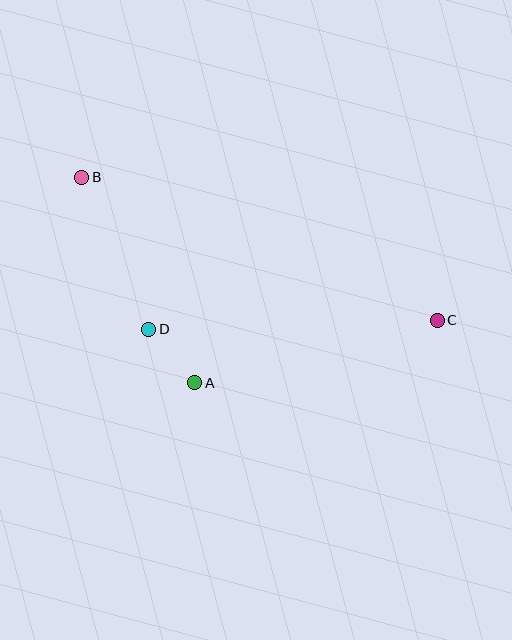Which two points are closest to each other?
Points A and D are closest to each other.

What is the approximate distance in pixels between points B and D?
The distance between B and D is approximately 166 pixels.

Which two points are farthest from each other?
Points B and C are farthest from each other.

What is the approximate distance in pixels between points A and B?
The distance between A and B is approximately 235 pixels.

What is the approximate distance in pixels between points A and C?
The distance between A and C is approximately 251 pixels.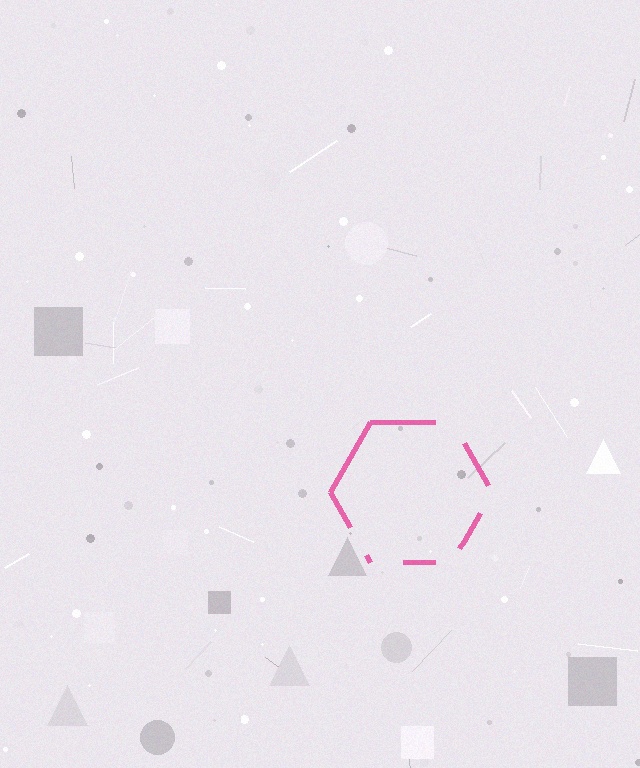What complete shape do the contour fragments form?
The contour fragments form a hexagon.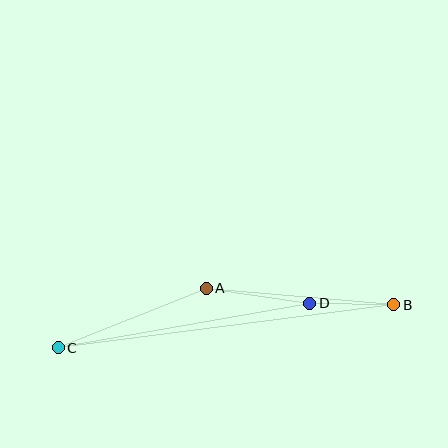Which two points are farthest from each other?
Points B and C are farthest from each other.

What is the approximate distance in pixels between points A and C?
The distance between A and C is approximately 160 pixels.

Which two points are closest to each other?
Points B and D are closest to each other.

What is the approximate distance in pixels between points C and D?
The distance between C and D is approximately 255 pixels.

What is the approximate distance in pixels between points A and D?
The distance between A and D is approximately 105 pixels.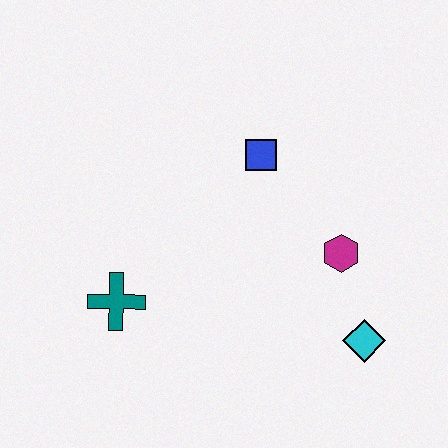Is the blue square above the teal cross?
Yes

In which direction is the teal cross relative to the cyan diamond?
The teal cross is to the left of the cyan diamond.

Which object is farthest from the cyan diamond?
The teal cross is farthest from the cyan diamond.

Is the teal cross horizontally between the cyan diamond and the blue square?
No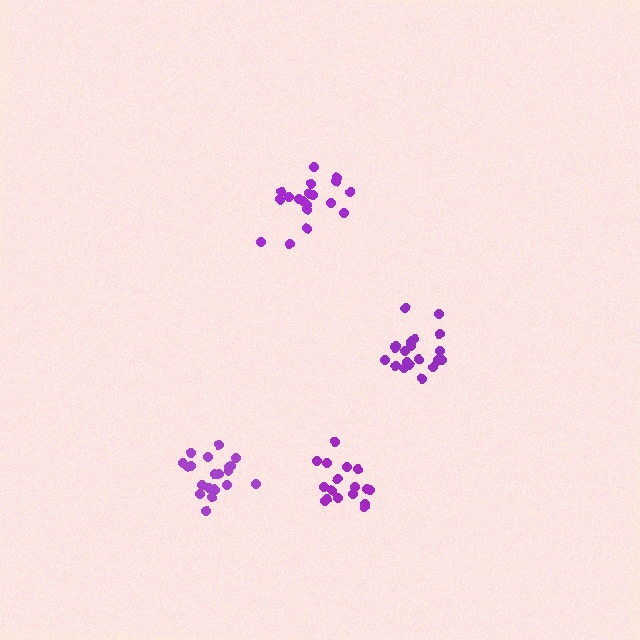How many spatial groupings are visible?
There are 4 spatial groupings.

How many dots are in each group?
Group 1: 17 dots, Group 2: 20 dots, Group 3: 19 dots, Group 4: 20 dots (76 total).